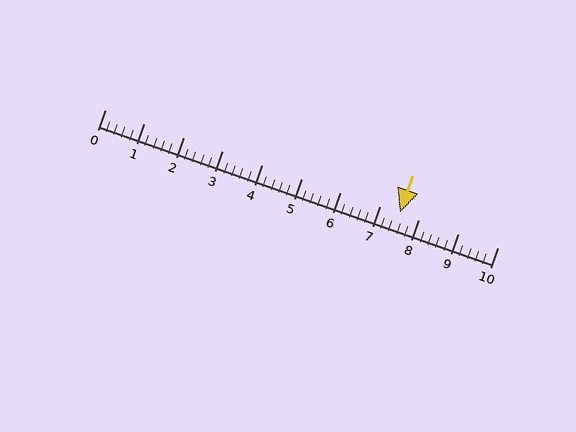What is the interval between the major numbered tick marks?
The major tick marks are spaced 1 units apart.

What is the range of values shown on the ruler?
The ruler shows values from 0 to 10.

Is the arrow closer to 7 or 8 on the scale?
The arrow is closer to 8.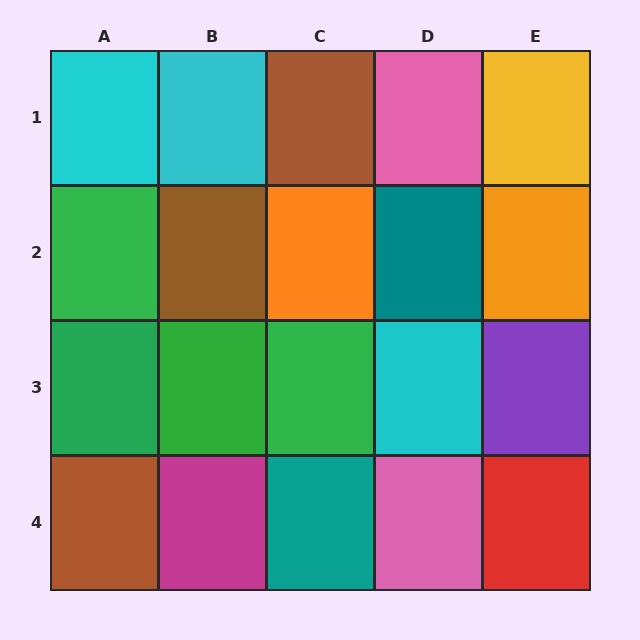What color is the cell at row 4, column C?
Teal.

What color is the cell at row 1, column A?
Cyan.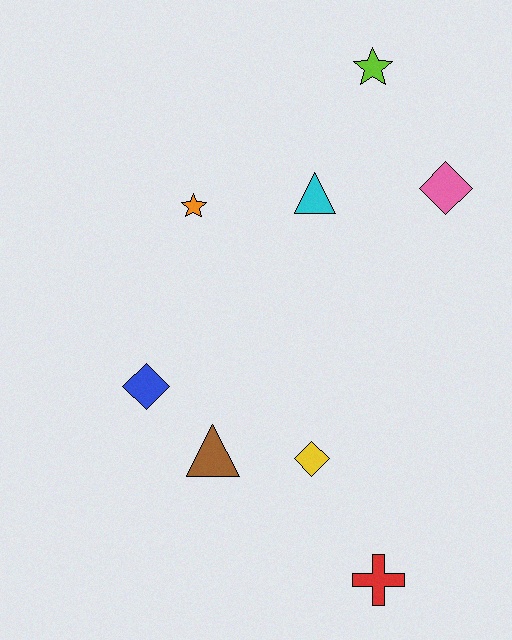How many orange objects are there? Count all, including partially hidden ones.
There is 1 orange object.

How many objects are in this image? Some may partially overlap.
There are 8 objects.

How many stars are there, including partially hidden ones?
There are 2 stars.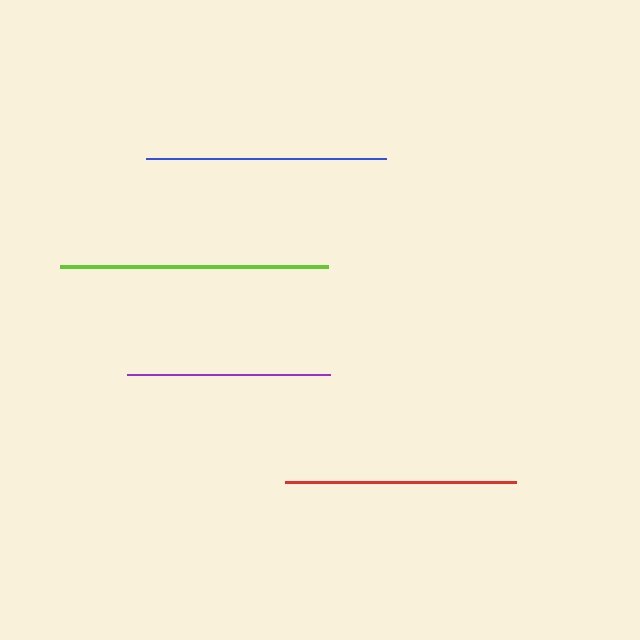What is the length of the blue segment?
The blue segment is approximately 240 pixels long.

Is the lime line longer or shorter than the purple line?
The lime line is longer than the purple line.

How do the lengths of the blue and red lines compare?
The blue and red lines are approximately the same length.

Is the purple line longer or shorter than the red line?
The red line is longer than the purple line.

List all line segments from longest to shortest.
From longest to shortest: lime, blue, red, purple.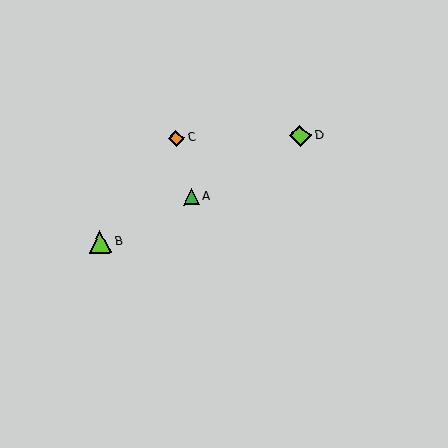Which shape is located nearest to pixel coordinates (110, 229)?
The lime triangle (labeled B) at (100, 242) is nearest to that location.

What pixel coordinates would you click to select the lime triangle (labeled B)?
Click at (100, 242) to select the lime triangle B.